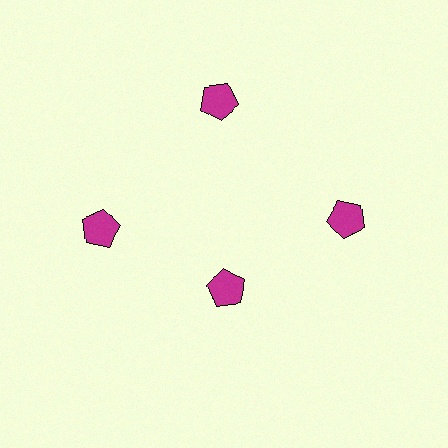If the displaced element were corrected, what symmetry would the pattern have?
It would have 4-fold rotational symmetry — the pattern would map onto itself every 90 degrees.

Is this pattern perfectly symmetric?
No. The 4 magenta pentagons are arranged in a ring, but one element near the 6 o'clock position is pulled inward toward the center, breaking the 4-fold rotational symmetry.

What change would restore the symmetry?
The symmetry would be restored by moving it outward, back onto the ring so that all 4 pentagons sit at equal angles and equal distance from the center.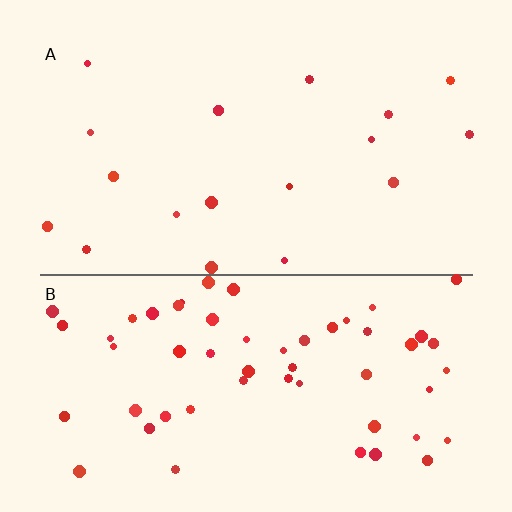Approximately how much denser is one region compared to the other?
Approximately 3.2× — region B over region A.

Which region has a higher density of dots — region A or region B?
B (the bottom).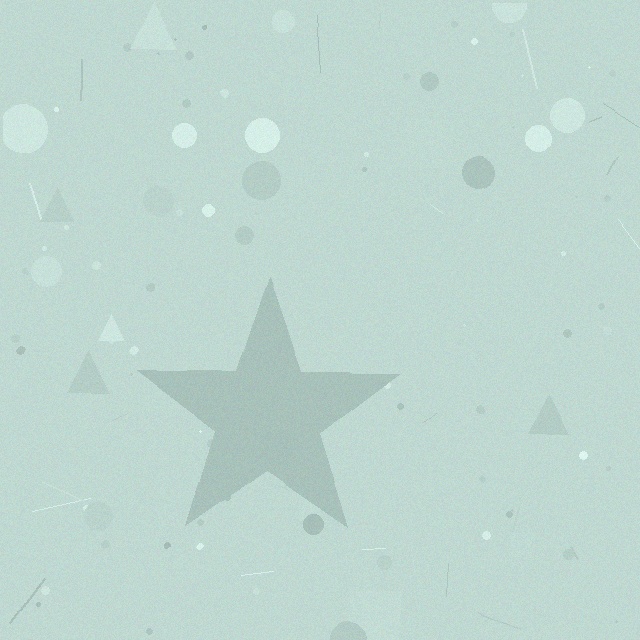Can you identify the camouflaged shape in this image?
The camouflaged shape is a star.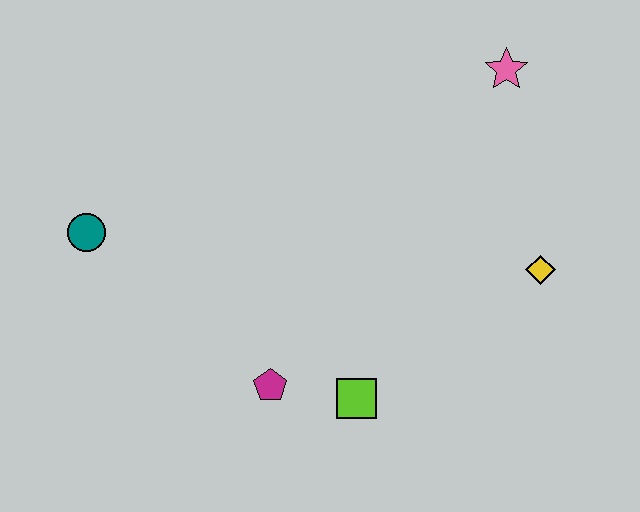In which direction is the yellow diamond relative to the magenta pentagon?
The yellow diamond is to the right of the magenta pentagon.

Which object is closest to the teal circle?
The magenta pentagon is closest to the teal circle.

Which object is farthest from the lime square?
The pink star is farthest from the lime square.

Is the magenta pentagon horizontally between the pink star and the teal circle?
Yes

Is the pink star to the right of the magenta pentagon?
Yes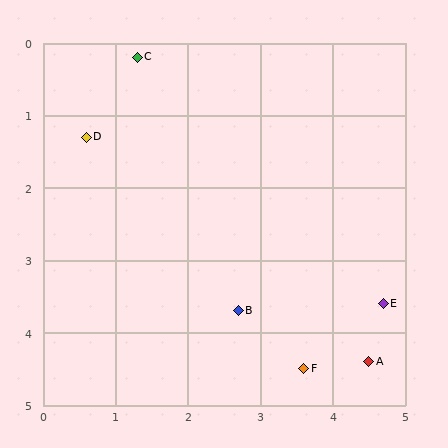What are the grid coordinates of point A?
Point A is at approximately (4.5, 4.4).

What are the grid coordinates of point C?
Point C is at approximately (1.3, 0.2).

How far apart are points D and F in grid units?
Points D and F are about 4.4 grid units apart.